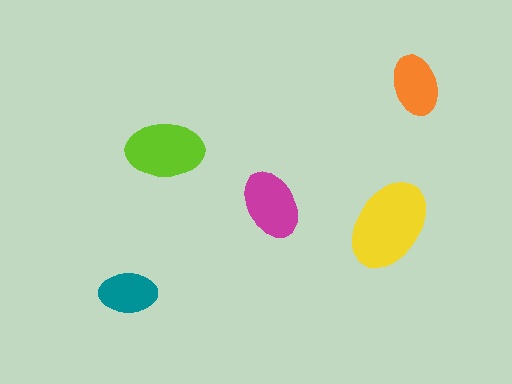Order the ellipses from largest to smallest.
the yellow one, the lime one, the magenta one, the orange one, the teal one.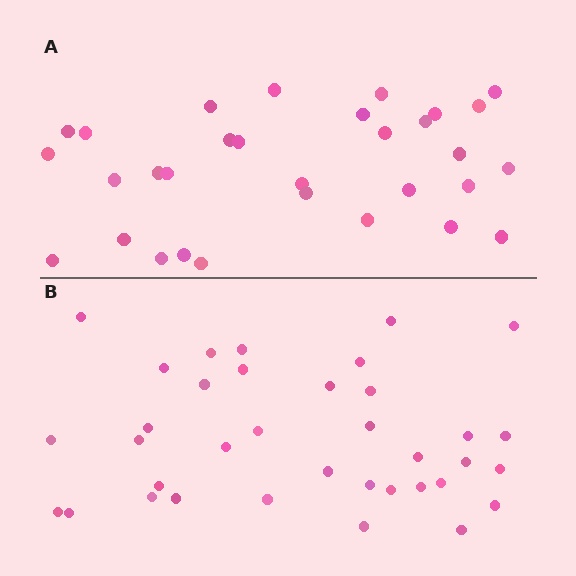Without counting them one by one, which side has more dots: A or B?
Region B (the bottom region) has more dots.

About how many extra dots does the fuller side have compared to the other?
Region B has about 5 more dots than region A.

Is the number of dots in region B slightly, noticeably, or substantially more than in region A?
Region B has only slightly more — the two regions are fairly close. The ratio is roughly 1.2 to 1.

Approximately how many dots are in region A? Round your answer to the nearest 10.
About 30 dots. (The exact count is 31, which rounds to 30.)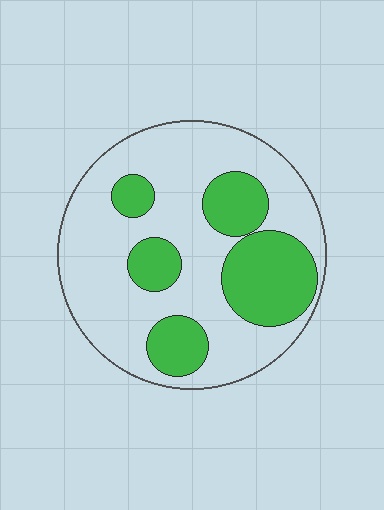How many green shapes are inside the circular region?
5.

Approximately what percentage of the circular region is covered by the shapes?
Approximately 30%.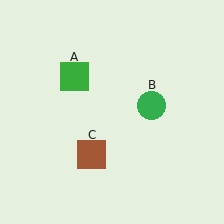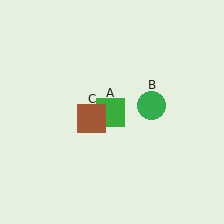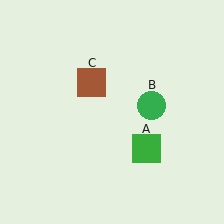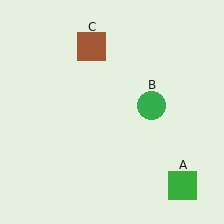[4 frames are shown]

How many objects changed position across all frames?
2 objects changed position: green square (object A), brown square (object C).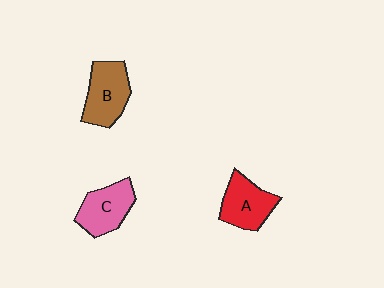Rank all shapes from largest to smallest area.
From largest to smallest: B (brown), C (pink), A (red).